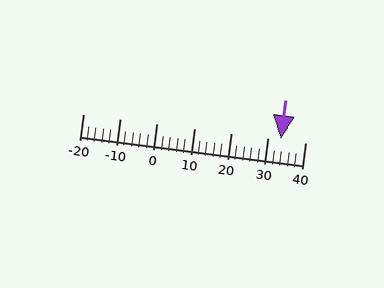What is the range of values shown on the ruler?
The ruler shows values from -20 to 40.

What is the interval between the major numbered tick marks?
The major tick marks are spaced 10 units apart.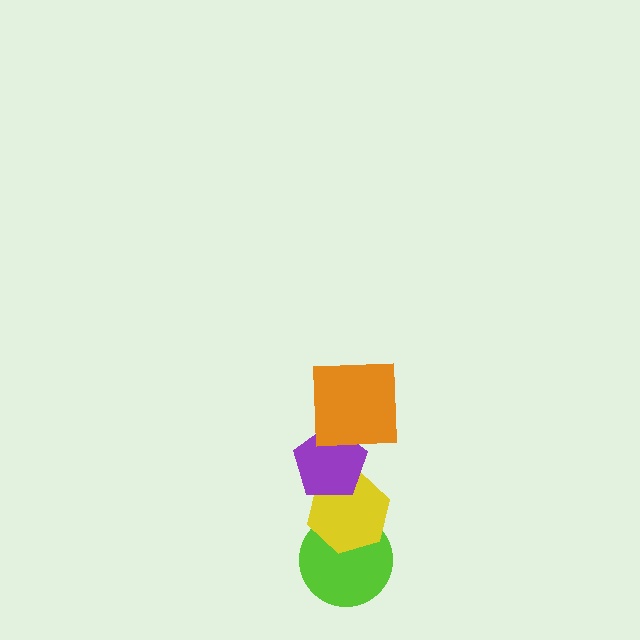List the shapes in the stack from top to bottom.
From top to bottom: the orange square, the purple pentagon, the yellow hexagon, the lime circle.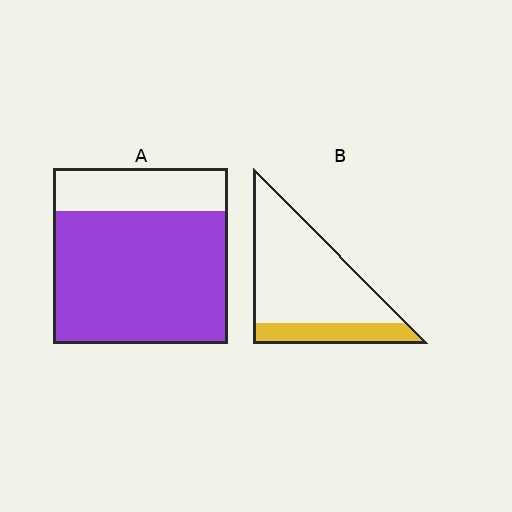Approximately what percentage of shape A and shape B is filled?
A is approximately 75% and B is approximately 20%.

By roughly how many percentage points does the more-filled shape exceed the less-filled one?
By roughly 55 percentage points (A over B).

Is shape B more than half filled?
No.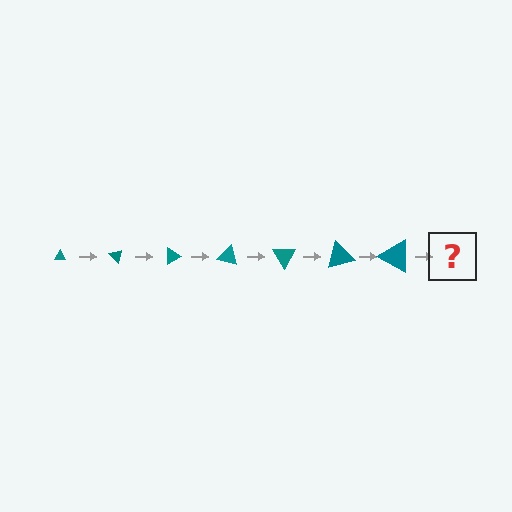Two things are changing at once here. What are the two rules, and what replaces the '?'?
The two rules are that the triangle grows larger each step and it rotates 45 degrees each step. The '?' should be a triangle, larger than the previous one and rotated 315 degrees from the start.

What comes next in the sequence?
The next element should be a triangle, larger than the previous one and rotated 315 degrees from the start.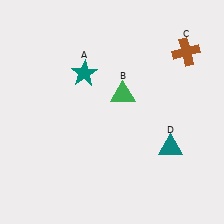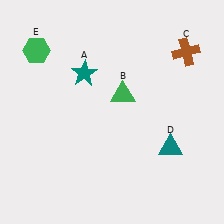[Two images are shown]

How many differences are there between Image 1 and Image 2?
There is 1 difference between the two images.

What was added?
A green hexagon (E) was added in Image 2.